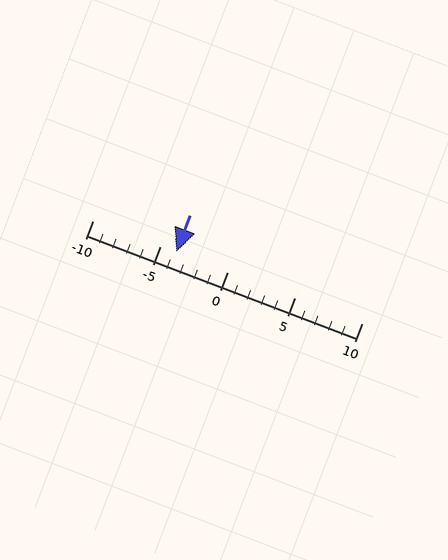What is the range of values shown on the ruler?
The ruler shows values from -10 to 10.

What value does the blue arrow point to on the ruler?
The blue arrow points to approximately -4.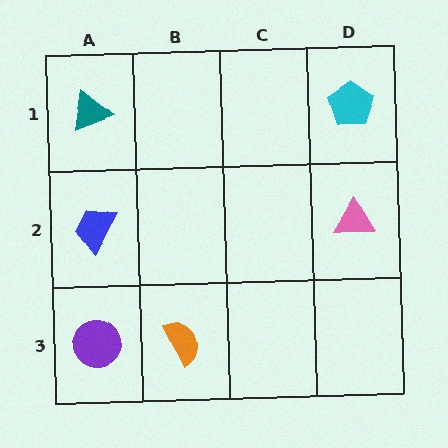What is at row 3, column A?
A purple circle.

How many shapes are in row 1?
2 shapes.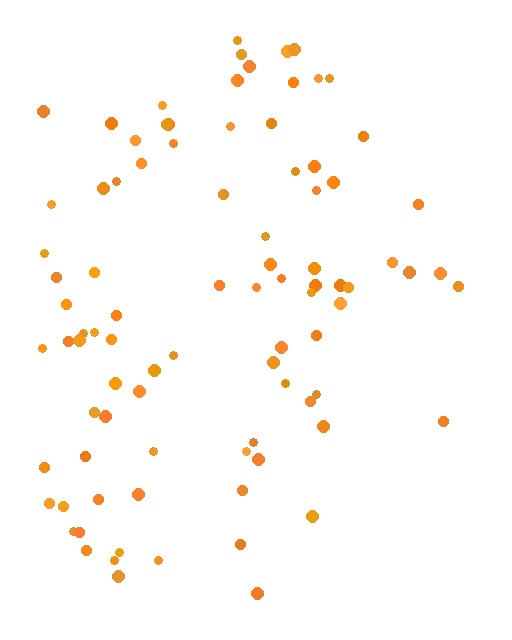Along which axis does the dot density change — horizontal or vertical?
Horizontal.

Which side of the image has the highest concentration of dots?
The left.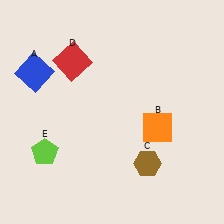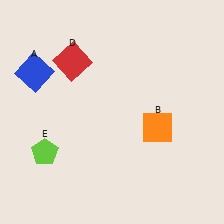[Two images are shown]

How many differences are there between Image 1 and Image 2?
There is 1 difference between the two images.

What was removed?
The brown hexagon (C) was removed in Image 2.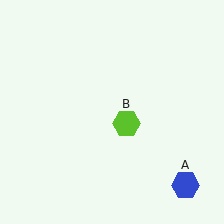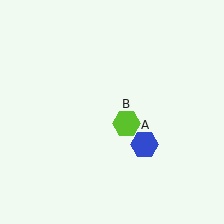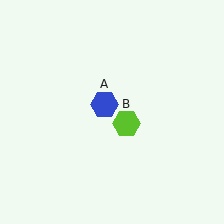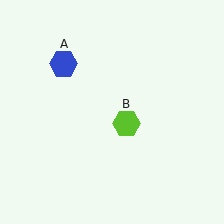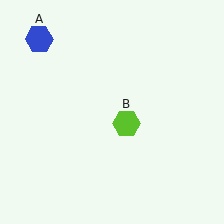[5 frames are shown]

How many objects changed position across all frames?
1 object changed position: blue hexagon (object A).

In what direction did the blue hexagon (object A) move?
The blue hexagon (object A) moved up and to the left.